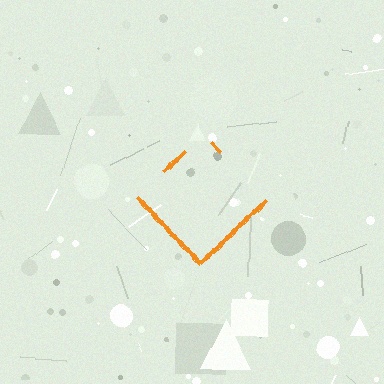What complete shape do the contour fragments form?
The contour fragments form a diamond.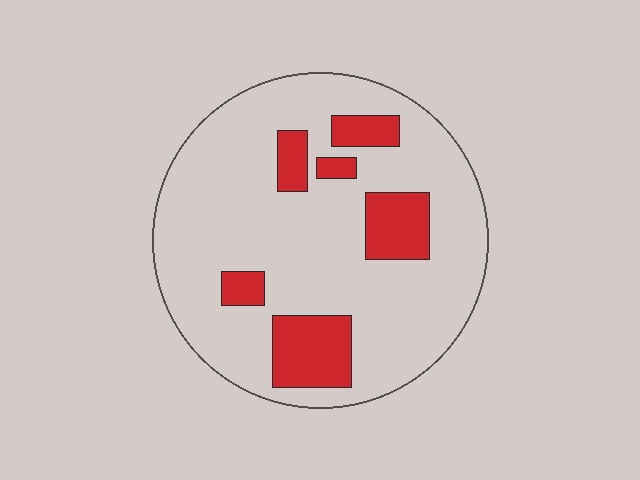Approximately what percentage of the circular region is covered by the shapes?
Approximately 20%.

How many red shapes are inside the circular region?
6.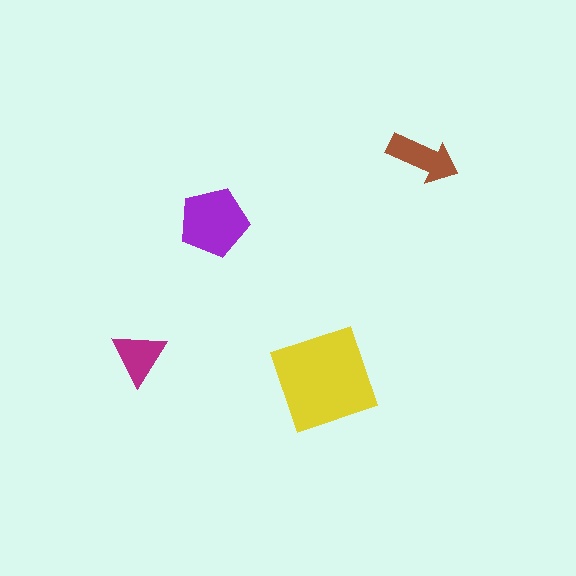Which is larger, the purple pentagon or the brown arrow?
The purple pentagon.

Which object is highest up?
The brown arrow is topmost.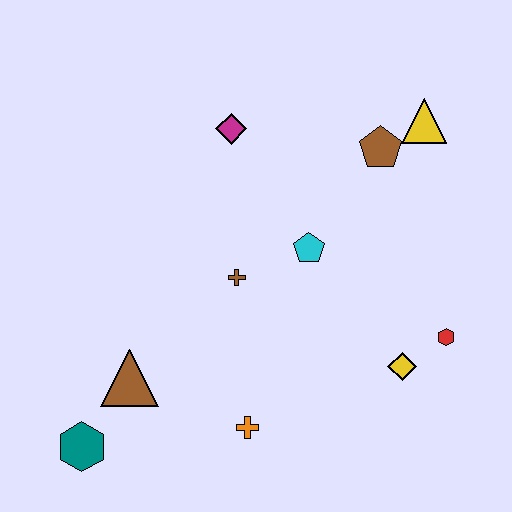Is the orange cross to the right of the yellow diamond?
No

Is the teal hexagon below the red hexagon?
Yes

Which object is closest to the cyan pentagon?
The brown cross is closest to the cyan pentagon.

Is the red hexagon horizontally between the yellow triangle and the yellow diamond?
No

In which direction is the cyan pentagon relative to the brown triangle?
The cyan pentagon is to the right of the brown triangle.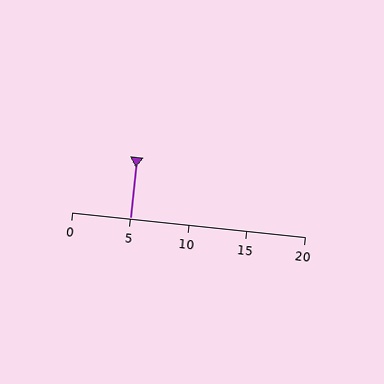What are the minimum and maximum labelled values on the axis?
The axis runs from 0 to 20.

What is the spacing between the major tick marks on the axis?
The major ticks are spaced 5 apart.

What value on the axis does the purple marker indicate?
The marker indicates approximately 5.